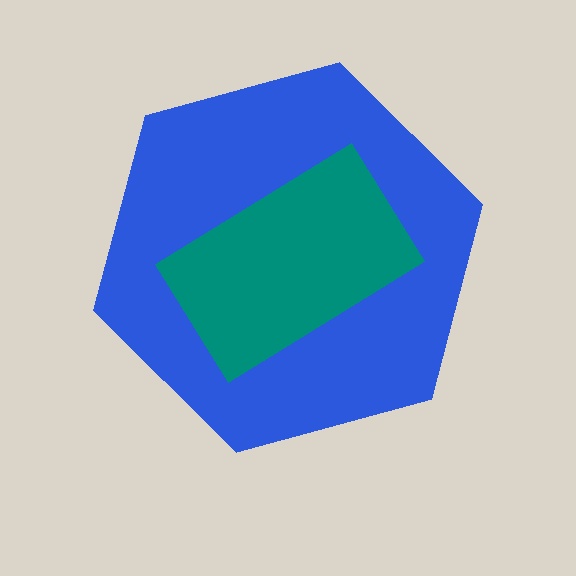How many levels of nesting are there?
2.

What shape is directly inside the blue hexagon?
The teal rectangle.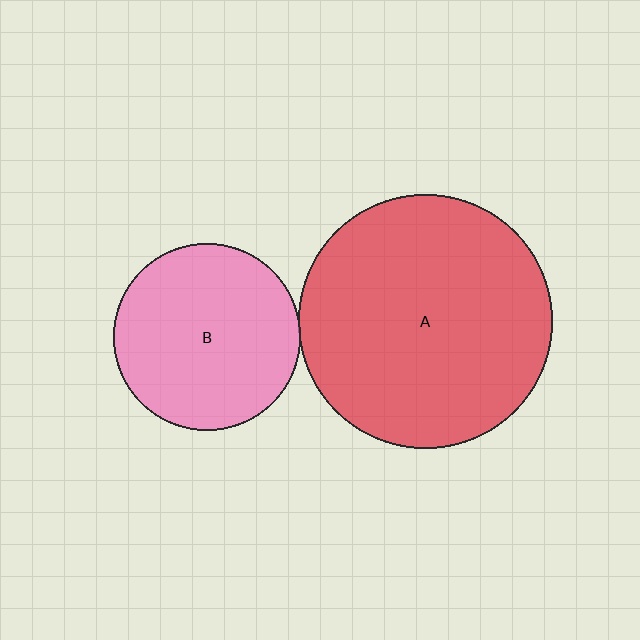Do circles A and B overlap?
Yes.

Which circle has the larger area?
Circle A (red).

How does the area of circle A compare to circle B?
Approximately 1.8 times.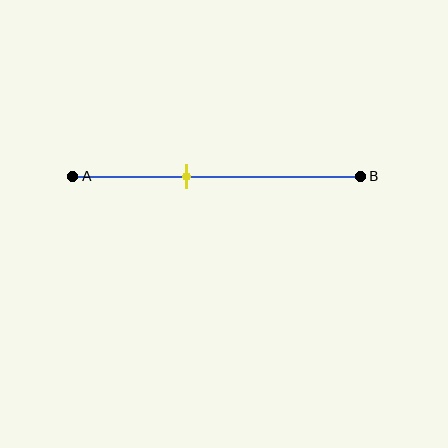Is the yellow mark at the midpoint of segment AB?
No, the mark is at about 40% from A, not at the 50% midpoint.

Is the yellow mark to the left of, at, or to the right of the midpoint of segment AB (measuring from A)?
The yellow mark is to the left of the midpoint of segment AB.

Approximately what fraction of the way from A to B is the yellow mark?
The yellow mark is approximately 40% of the way from A to B.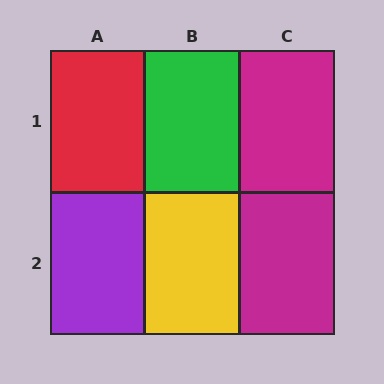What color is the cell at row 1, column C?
Magenta.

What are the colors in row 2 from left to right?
Purple, yellow, magenta.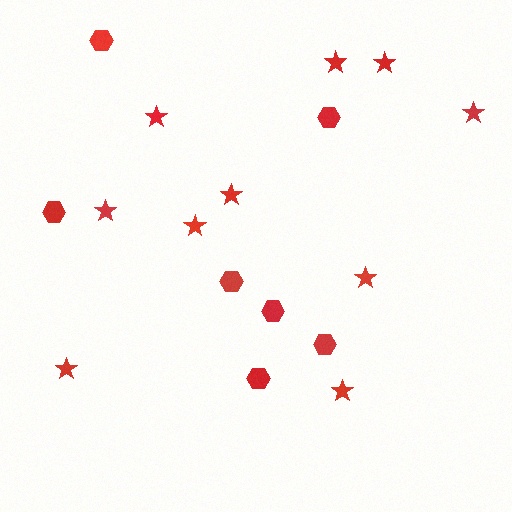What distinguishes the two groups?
There are 2 groups: one group of hexagons (7) and one group of stars (10).